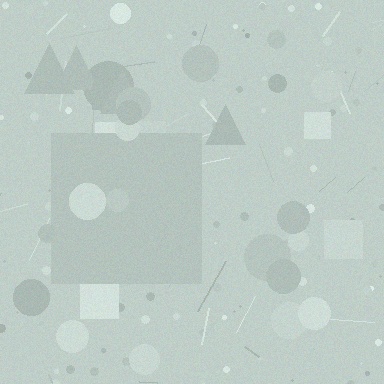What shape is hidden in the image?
A square is hidden in the image.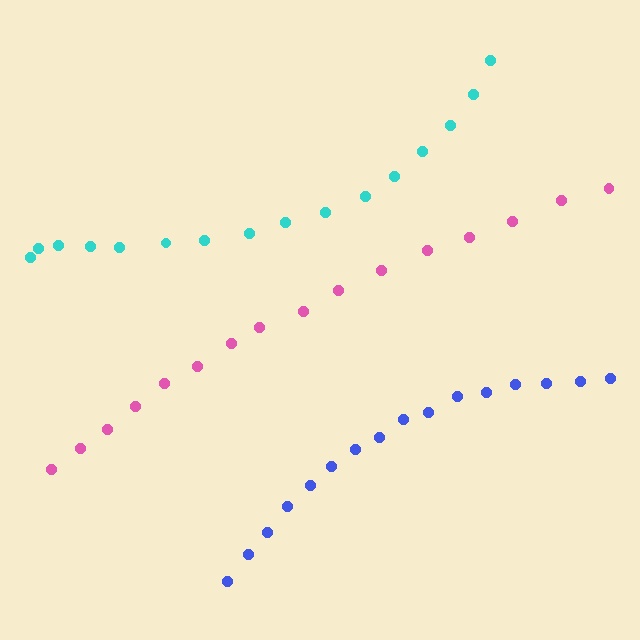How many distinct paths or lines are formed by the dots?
There are 3 distinct paths.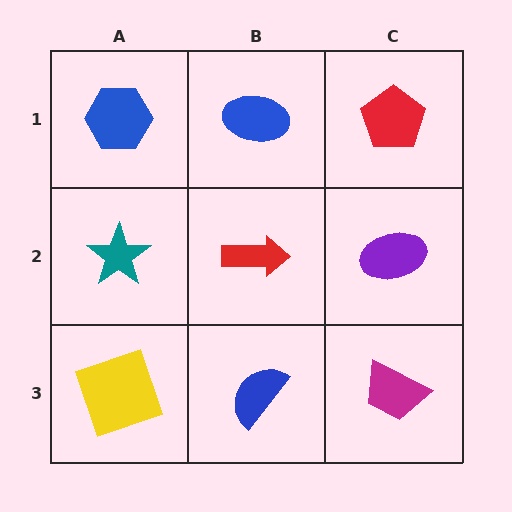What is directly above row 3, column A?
A teal star.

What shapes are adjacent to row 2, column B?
A blue ellipse (row 1, column B), a blue semicircle (row 3, column B), a teal star (row 2, column A), a purple ellipse (row 2, column C).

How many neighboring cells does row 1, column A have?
2.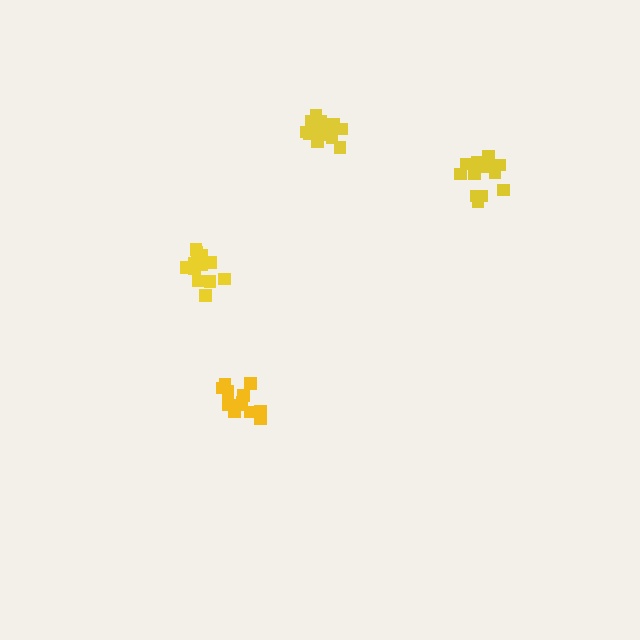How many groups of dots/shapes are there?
There are 4 groups.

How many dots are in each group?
Group 1: 12 dots, Group 2: 13 dots, Group 3: 12 dots, Group 4: 14 dots (51 total).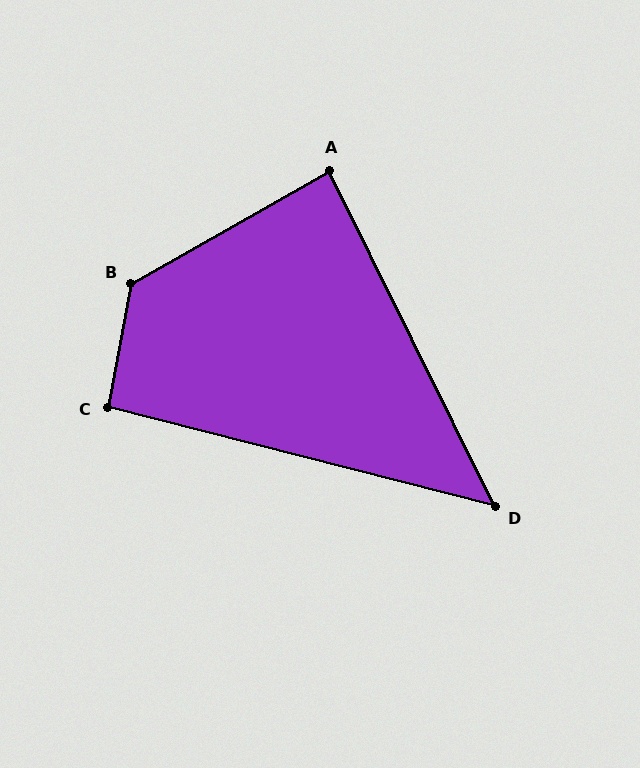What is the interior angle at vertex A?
Approximately 87 degrees (approximately right).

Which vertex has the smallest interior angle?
D, at approximately 49 degrees.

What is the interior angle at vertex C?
Approximately 93 degrees (approximately right).